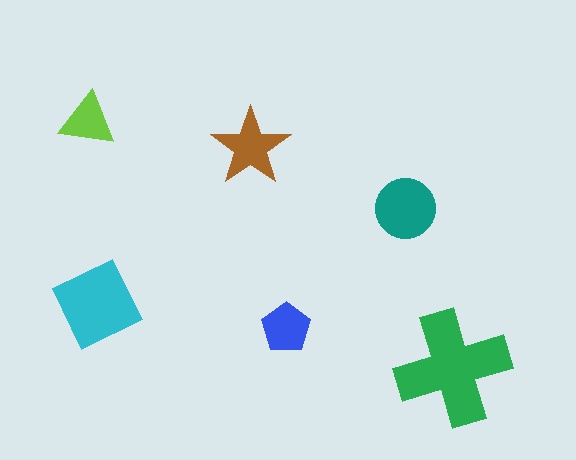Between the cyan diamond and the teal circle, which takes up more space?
The cyan diamond.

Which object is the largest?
The green cross.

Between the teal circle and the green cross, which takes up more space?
The green cross.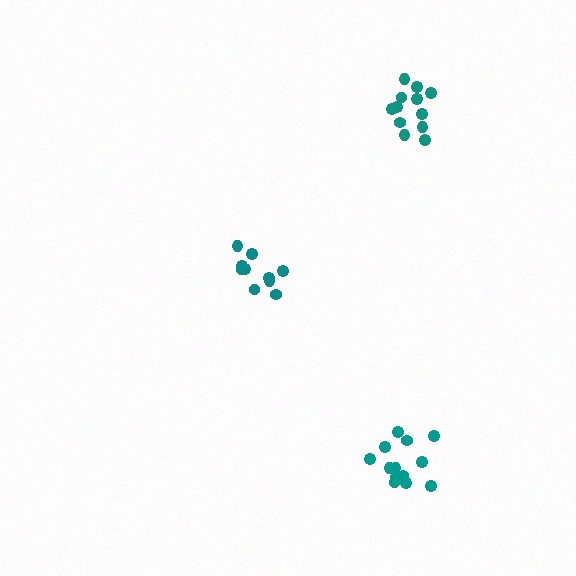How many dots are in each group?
Group 1: 10 dots, Group 2: 13 dots, Group 3: 12 dots (35 total).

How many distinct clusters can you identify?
There are 3 distinct clusters.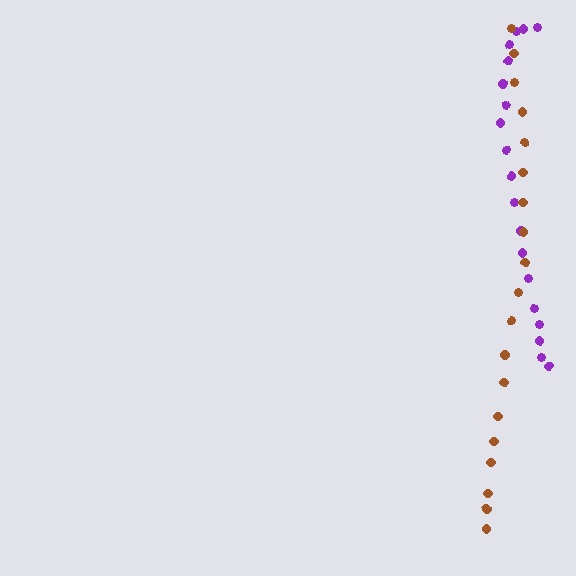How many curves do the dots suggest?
There are 2 distinct paths.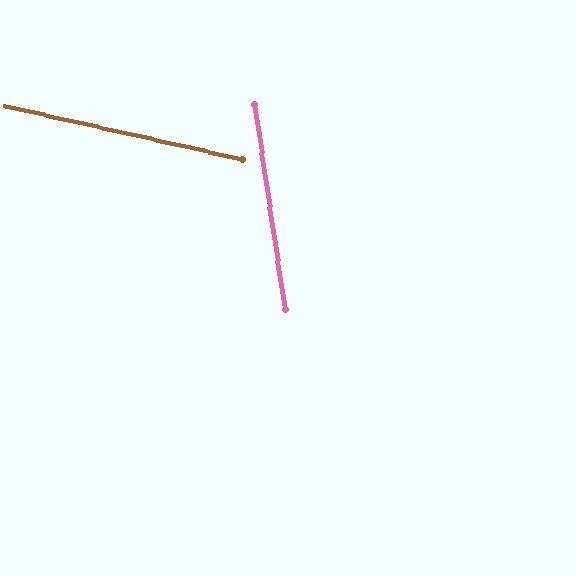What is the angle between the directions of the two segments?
Approximately 69 degrees.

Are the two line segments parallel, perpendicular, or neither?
Neither parallel nor perpendicular — they differ by about 69°.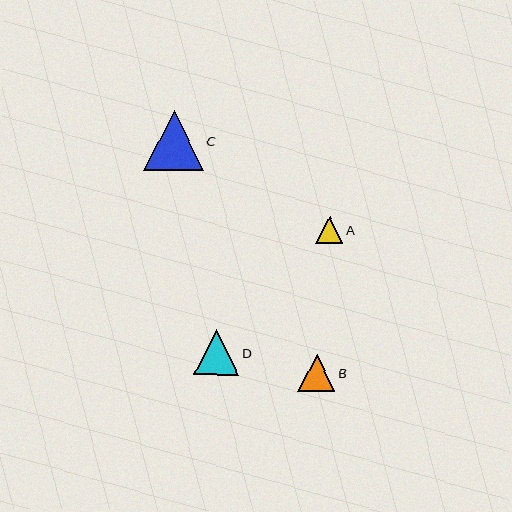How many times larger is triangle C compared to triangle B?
Triangle C is approximately 1.6 times the size of triangle B.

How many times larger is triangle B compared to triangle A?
Triangle B is approximately 1.4 times the size of triangle A.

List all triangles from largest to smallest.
From largest to smallest: C, D, B, A.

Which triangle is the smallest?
Triangle A is the smallest with a size of approximately 27 pixels.